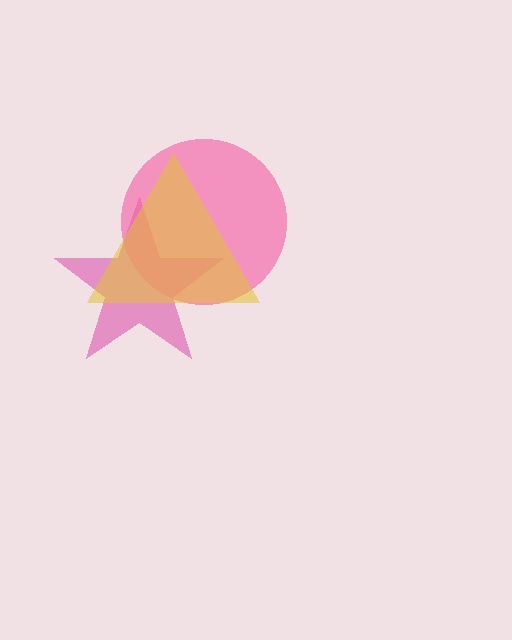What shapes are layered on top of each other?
The layered shapes are: a magenta star, a pink circle, a yellow triangle.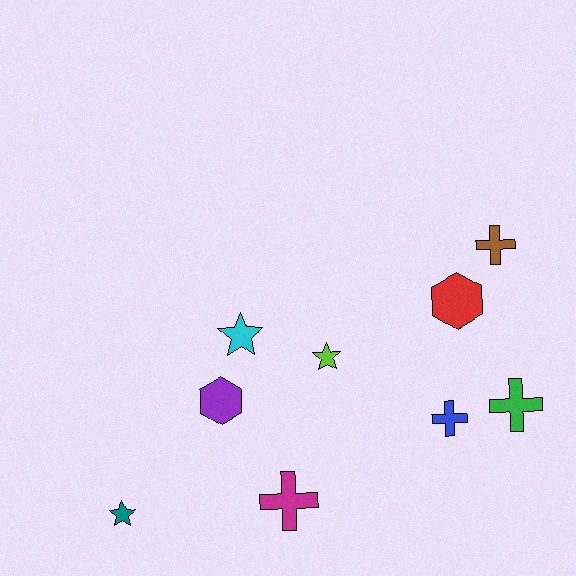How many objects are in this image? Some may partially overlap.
There are 9 objects.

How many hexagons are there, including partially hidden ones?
There are 2 hexagons.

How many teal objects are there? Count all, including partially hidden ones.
There is 1 teal object.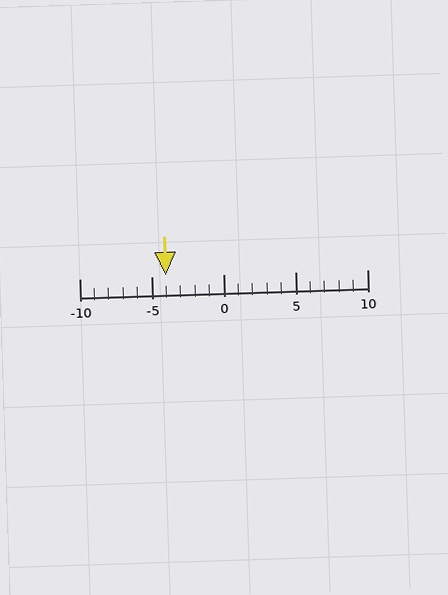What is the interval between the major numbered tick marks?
The major tick marks are spaced 5 units apart.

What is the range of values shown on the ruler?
The ruler shows values from -10 to 10.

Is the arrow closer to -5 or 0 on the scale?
The arrow is closer to -5.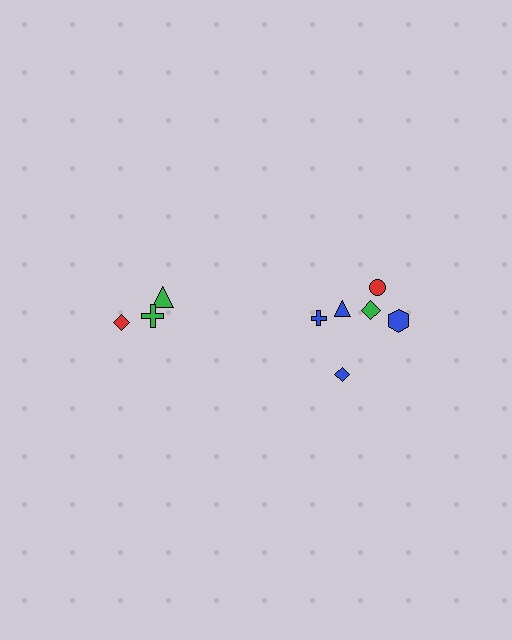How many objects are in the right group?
There are 6 objects.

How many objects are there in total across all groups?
There are 9 objects.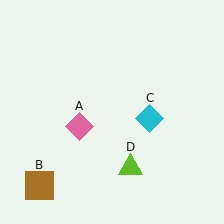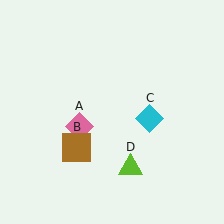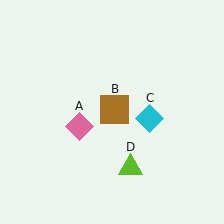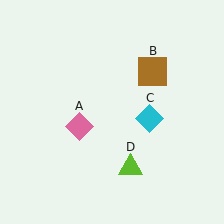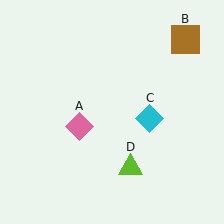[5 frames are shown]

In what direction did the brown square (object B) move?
The brown square (object B) moved up and to the right.